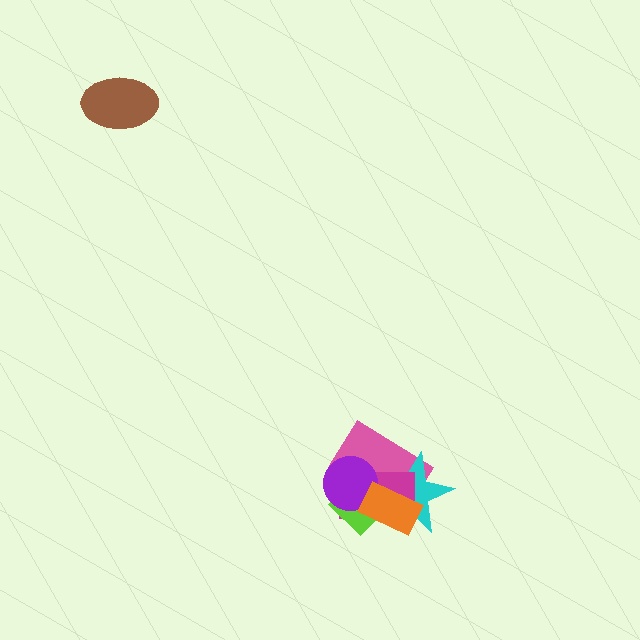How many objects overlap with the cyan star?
5 objects overlap with the cyan star.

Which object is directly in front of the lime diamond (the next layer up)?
The purple circle is directly in front of the lime diamond.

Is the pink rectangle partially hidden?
Yes, it is partially covered by another shape.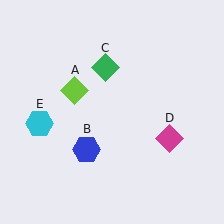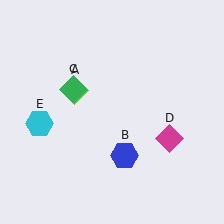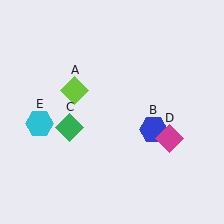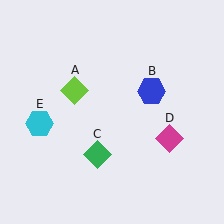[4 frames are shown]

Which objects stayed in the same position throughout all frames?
Lime diamond (object A) and magenta diamond (object D) and cyan hexagon (object E) remained stationary.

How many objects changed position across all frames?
2 objects changed position: blue hexagon (object B), green diamond (object C).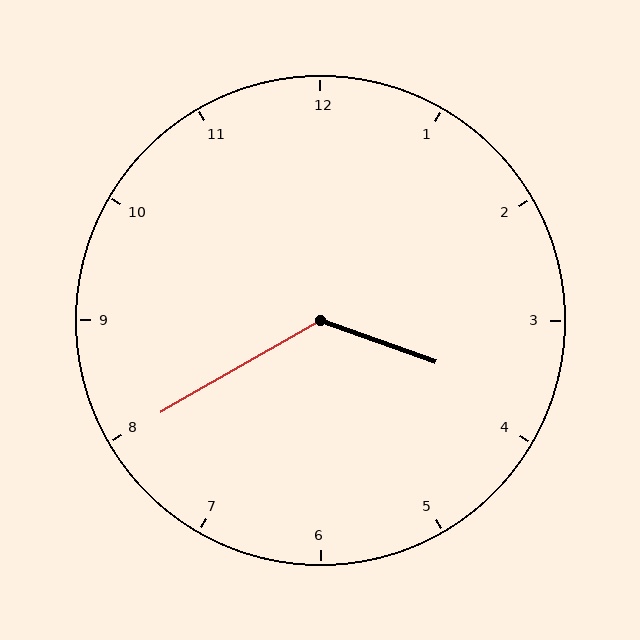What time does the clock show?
3:40.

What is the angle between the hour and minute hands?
Approximately 130 degrees.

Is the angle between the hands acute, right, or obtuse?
It is obtuse.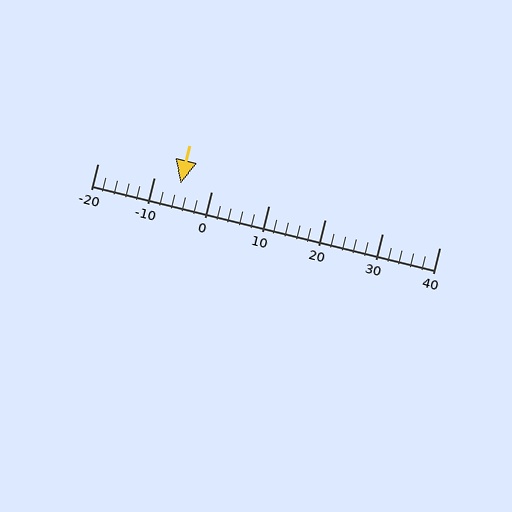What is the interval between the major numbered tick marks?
The major tick marks are spaced 10 units apart.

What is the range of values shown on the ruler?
The ruler shows values from -20 to 40.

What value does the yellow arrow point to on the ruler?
The yellow arrow points to approximately -5.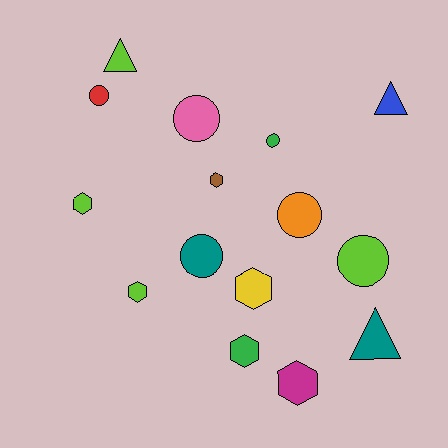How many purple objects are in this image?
There are no purple objects.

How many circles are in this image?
There are 6 circles.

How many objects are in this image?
There are 15 objects.